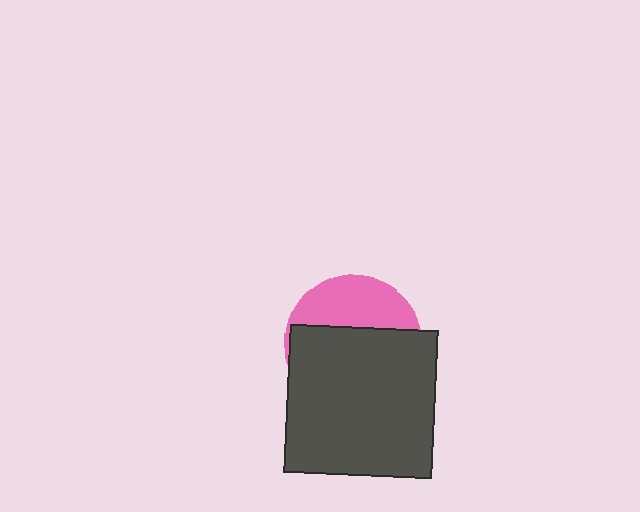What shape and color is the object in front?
The object in front is a dark gray square.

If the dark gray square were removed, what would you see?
You would see the complete pink circle.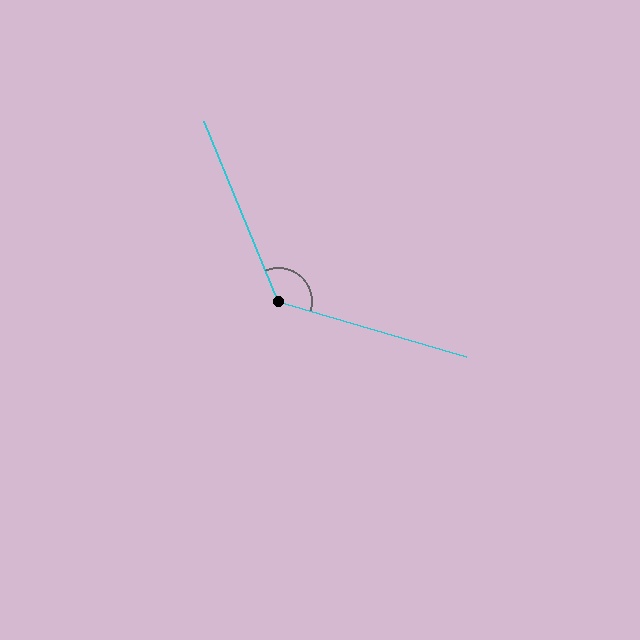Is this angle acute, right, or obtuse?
It is obtuse.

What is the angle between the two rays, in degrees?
Approximately 129 degrees.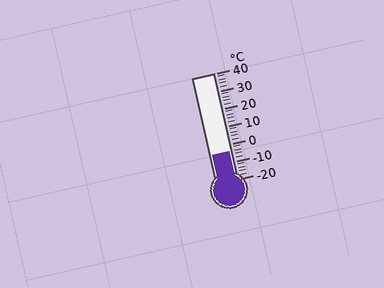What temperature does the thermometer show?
The thermometer shows approximately -4°C.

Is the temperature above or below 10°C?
The temperature is below 10°C.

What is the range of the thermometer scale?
The thermometer scale ranges from -20°C to 40°C.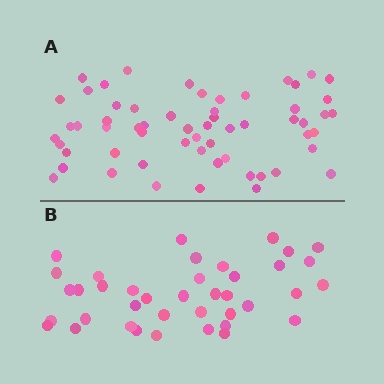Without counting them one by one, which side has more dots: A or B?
Region A (the top region) has more dots.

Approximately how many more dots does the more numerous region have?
Region A has approximately 20 more dots than region B.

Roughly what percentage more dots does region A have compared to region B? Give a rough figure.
About 50% more.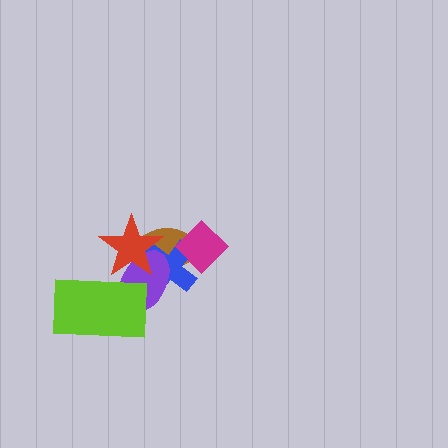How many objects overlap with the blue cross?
4 objects overlap with the blue cross.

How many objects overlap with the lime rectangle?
2 objects overlap with the lime rectangle.